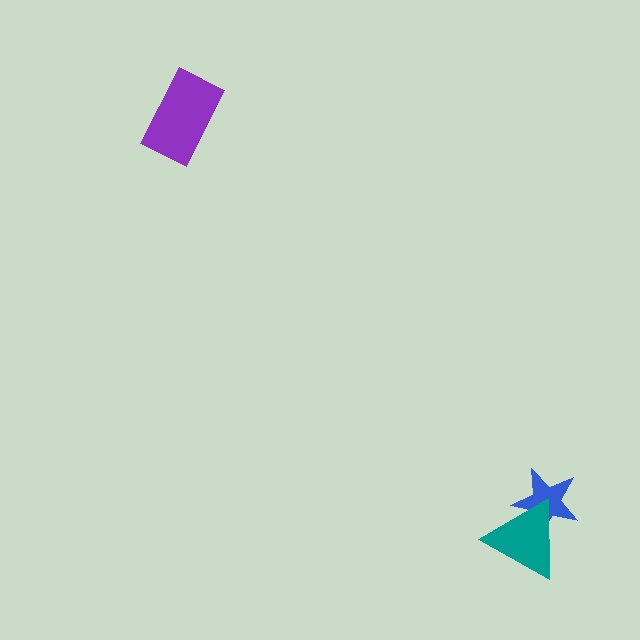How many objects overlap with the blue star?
1 object overlaps with the blue star.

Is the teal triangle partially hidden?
No, no other shape covers it.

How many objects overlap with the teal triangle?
1 object overlaps with the teal triangle.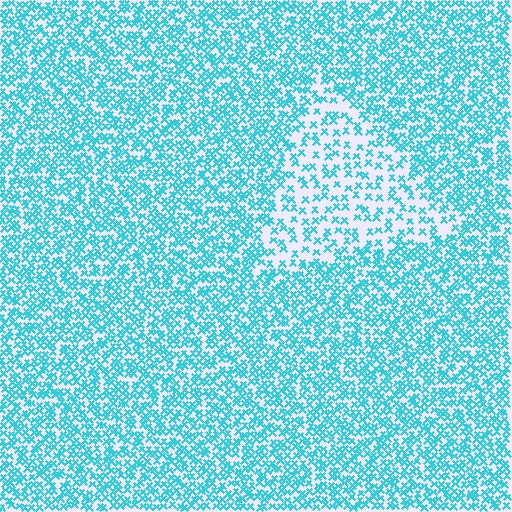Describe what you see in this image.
The image contains small cyan elements arranged at two different densities. A triangle-shaped region is visible where the elements are less densely packed than the surrounding area.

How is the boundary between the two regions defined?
The boundary is defined by a change in element density (approximately 2.2x ratio). All elements are the same color, size, and shape.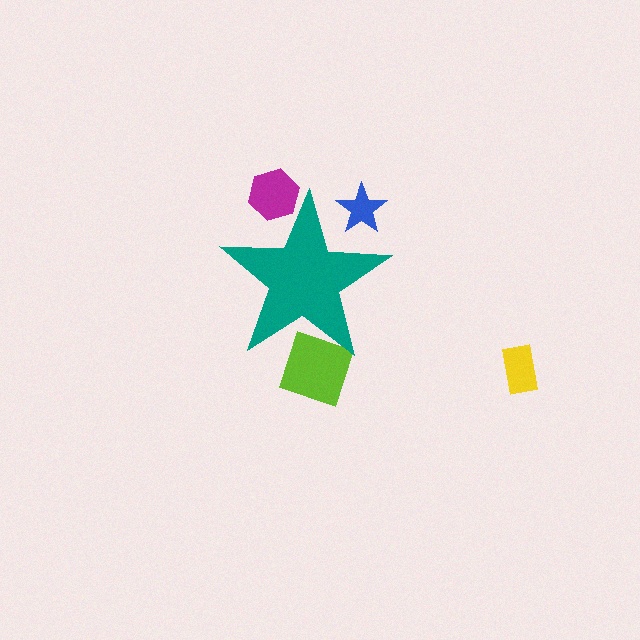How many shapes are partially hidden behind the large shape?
3 shapes are partially hidden.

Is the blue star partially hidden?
Yes, the blue star is partially hidden behind the teal star.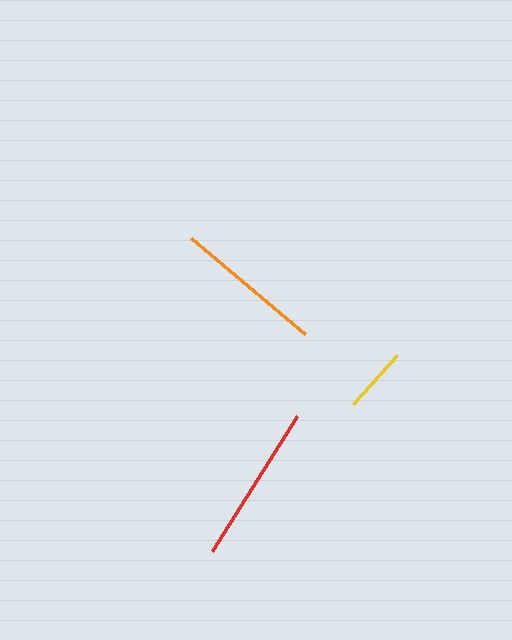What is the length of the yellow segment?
The yellow segment is approximately 66 pixels long.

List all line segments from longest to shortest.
From longest to shortest: red, orange, yellow.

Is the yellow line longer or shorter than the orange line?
The orange line is longer than the yellow line.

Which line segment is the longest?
The red line is the longest at approximately 160 pixels.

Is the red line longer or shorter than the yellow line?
The red line is longer than the yellow line.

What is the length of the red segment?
The red segment is approximately 160 pixels long.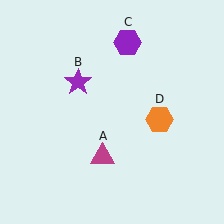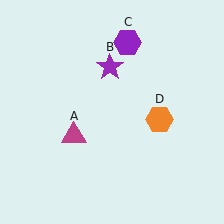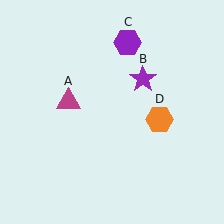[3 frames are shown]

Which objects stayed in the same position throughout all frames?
Purple hexagon (object C) and orange hexagon (object D) remained stationary.